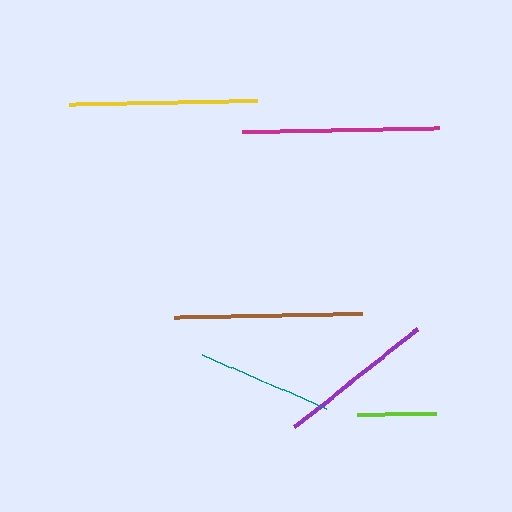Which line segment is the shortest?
The lime line is the shortest at approximately 79 pixels.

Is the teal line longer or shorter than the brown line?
The brown line is longer than the teal line.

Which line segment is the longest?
The magenta line is the longest at approximately 197 pixels.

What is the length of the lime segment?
The lime segment is approximately 79 pixels long.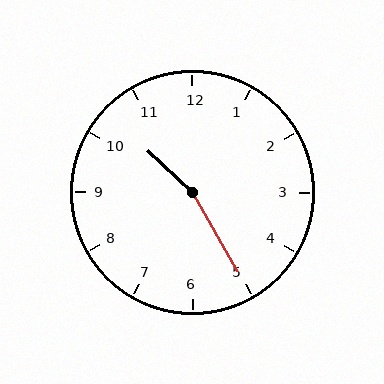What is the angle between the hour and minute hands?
Approximately 162 degrees.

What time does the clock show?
10:25.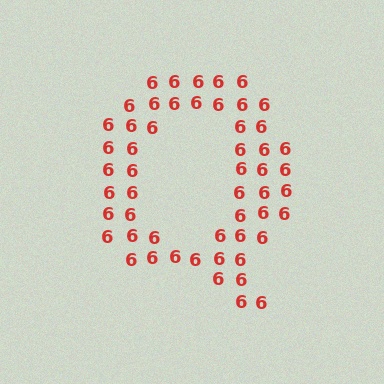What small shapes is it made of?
It is made of small digit 6's.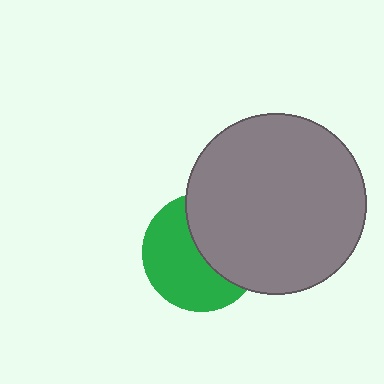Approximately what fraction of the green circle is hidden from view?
Roughly 45% of the green circle is hidden behind the gray circle.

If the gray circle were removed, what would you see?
You would see the complete green circle.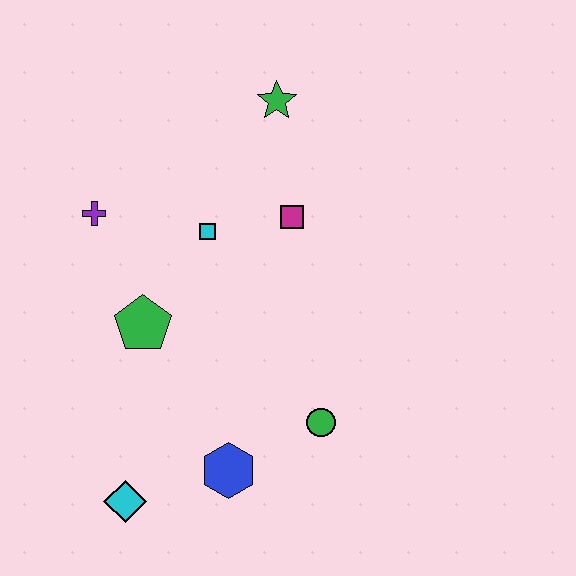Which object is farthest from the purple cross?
The green circle is farthest from the purple cross.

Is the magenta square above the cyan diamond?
Yes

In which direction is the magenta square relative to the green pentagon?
The magenta square is to the right of the green pentagon.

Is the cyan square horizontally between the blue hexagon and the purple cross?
Yes